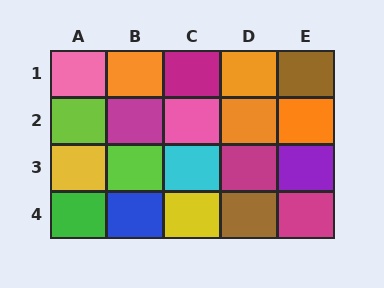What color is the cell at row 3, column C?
Cyan.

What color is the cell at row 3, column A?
Yellow.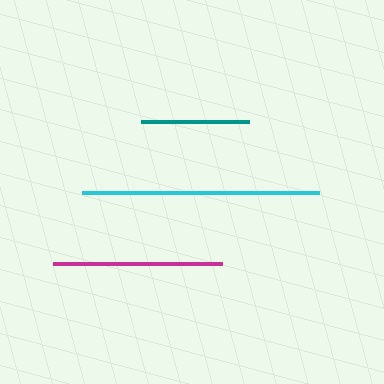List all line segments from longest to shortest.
From longest to shortest: cyan, magenta, teal.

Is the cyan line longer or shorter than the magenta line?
The cyan line is longer than the magenta line.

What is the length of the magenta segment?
The magenta segment is approximately 169 pixels long.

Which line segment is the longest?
The cyan line is the longest at approximately 237 pixels.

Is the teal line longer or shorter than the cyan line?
The cyan line is longer than the teal line.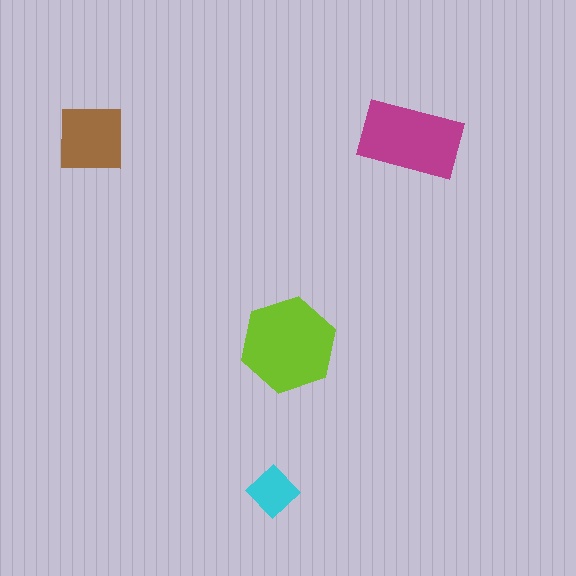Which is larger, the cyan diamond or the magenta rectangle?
The magenta rectangle.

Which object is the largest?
The lime hexagon.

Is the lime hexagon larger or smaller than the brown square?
Larger.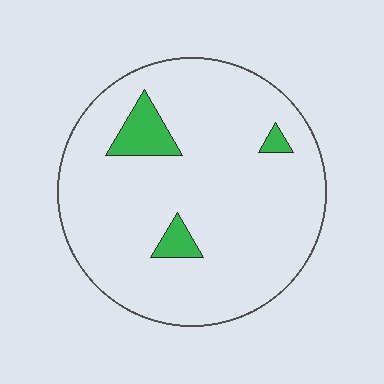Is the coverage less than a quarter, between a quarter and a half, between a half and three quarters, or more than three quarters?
Less than a quarter.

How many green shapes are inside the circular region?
3.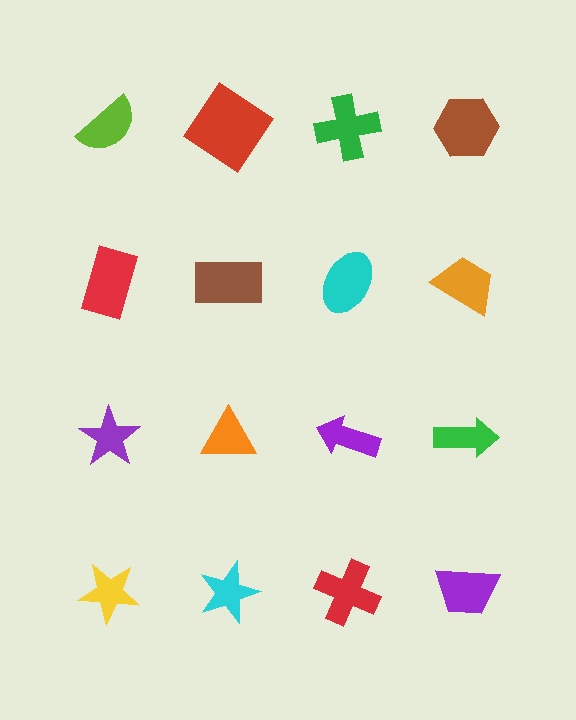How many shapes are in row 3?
4 shapes.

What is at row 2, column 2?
A brown rectangle.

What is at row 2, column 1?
A red rectangle.